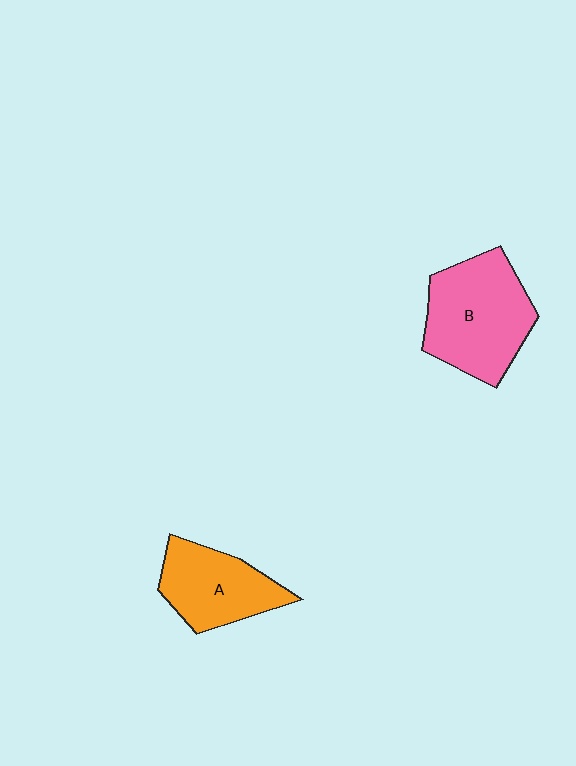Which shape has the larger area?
Shape B (pink).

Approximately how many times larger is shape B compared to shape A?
Approximately 1.4 times.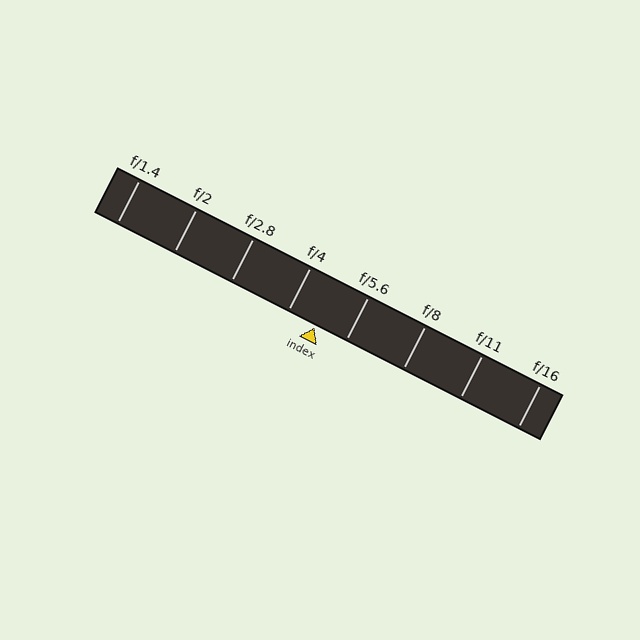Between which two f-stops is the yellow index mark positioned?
The index mark is between f/4 and f/5.6.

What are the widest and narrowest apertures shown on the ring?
The widest aperture shown is f/1.4 and the narrowest is f/16.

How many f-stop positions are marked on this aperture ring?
There are 8 f-stop positions marked.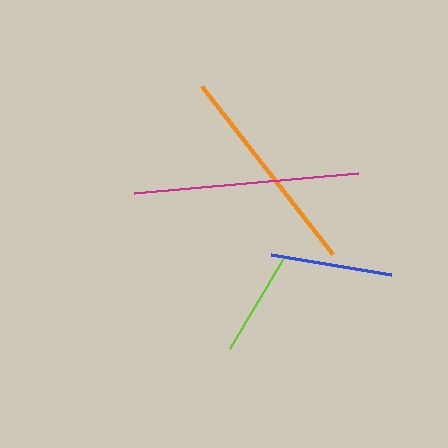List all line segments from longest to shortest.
From longest to shortest: magenta, orange, blue, lime.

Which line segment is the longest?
The magenta line is the longest at approximately 225 pixels.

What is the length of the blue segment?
The blue segment is approximately 122 pixels long.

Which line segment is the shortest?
The lime line is the shortest at approximately 103 pixels.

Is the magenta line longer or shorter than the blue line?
The magenta line is longer than the blue line.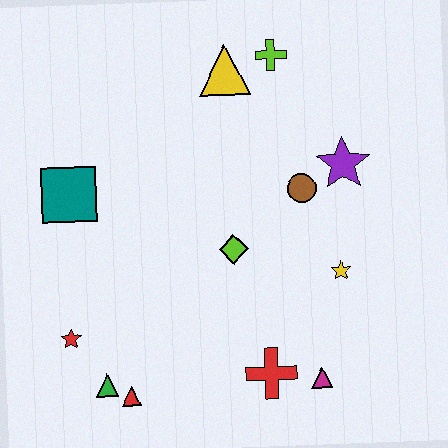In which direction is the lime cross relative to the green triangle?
The lime cross is above the green triangle.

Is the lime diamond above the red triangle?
Yes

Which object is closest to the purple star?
The brown circle is closest to the purple star.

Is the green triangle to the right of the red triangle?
No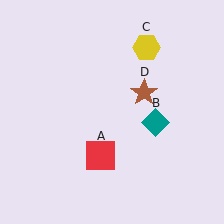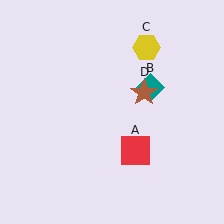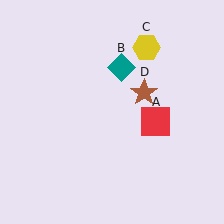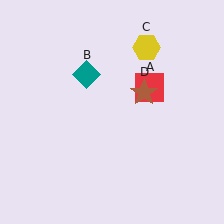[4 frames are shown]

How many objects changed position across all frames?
2 objects changed position: red square (object A), teal diamond (object B).